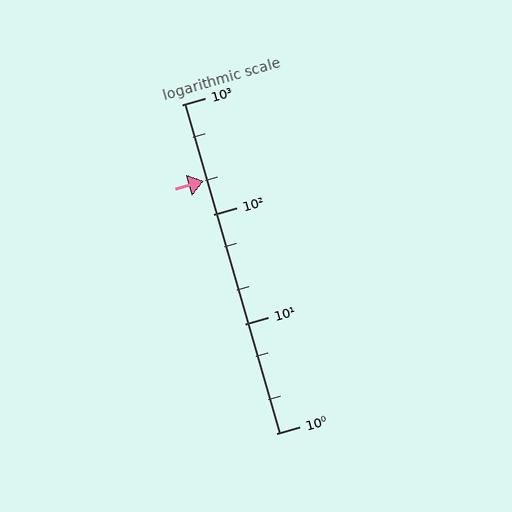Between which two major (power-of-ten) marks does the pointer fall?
The pointer is between 100 and 1000.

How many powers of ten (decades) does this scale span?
The scale spans 3 decades, from 1 to 1000.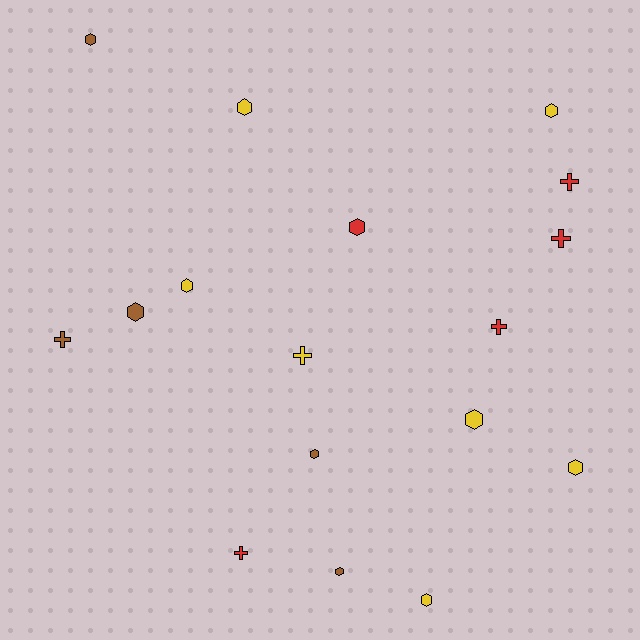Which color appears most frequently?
Yellow, with 7 objects.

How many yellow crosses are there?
There is 1 yellow cross.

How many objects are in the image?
There are 17 objects.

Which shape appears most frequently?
Hexagon, with 11 objects.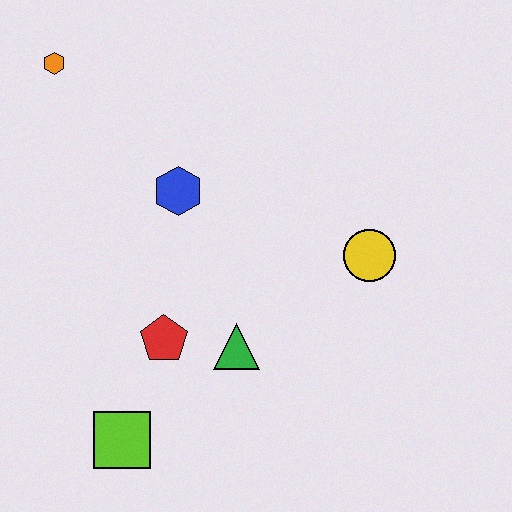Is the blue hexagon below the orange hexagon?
Yes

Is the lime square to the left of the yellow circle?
Yes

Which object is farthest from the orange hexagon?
The lime square is farthest from the orange hexagon.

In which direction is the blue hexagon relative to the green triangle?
The blue hexagon is above the green triangle.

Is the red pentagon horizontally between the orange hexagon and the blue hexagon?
Yes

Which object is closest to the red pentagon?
The green triangle is closest to the red pentagon.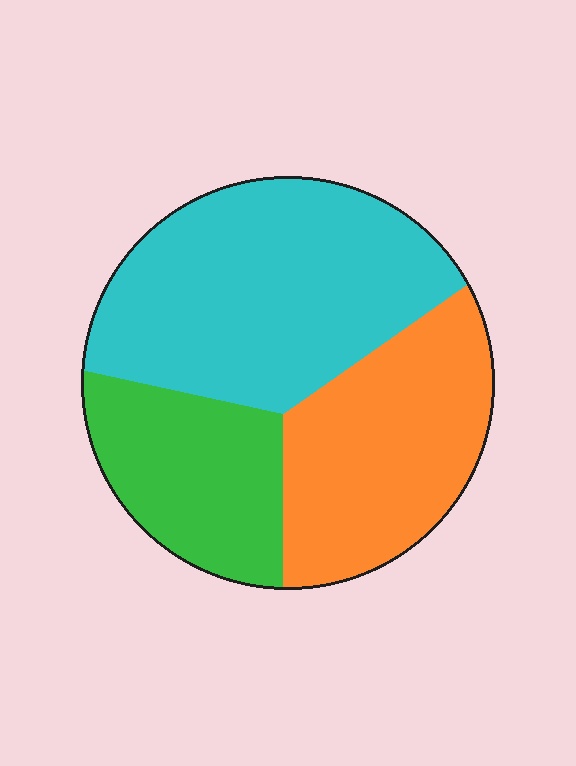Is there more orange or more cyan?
Cyan.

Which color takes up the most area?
Cyan, at roughly 45%.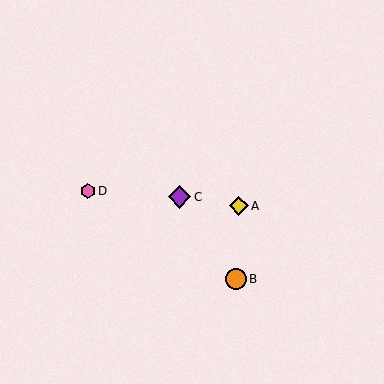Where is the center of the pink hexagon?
The center of the pink hexagon is at (88, 191).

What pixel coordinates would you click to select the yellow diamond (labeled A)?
Click at (239, 206) to select the yellow diamond A.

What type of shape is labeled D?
Shape D is a pink hexagon.